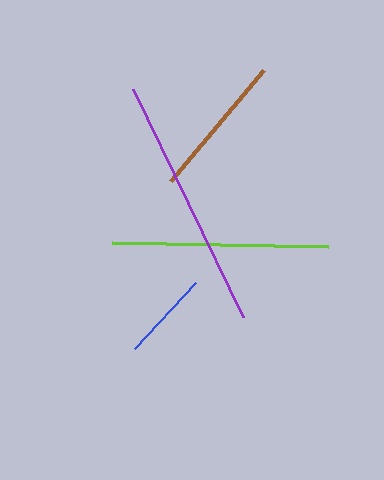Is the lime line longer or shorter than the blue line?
The lime line is longer than the blue line.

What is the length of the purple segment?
The purple segment is approximately 254 pixels long.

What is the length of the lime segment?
The lime segment is approximately 216 pixels long.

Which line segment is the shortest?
The blue line is the shortest at approximately 89 pixels.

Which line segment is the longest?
The purple line is the longest at approximately 254 pixels.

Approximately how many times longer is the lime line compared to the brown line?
The lime line is approximately 1.5 times the length of the brown line.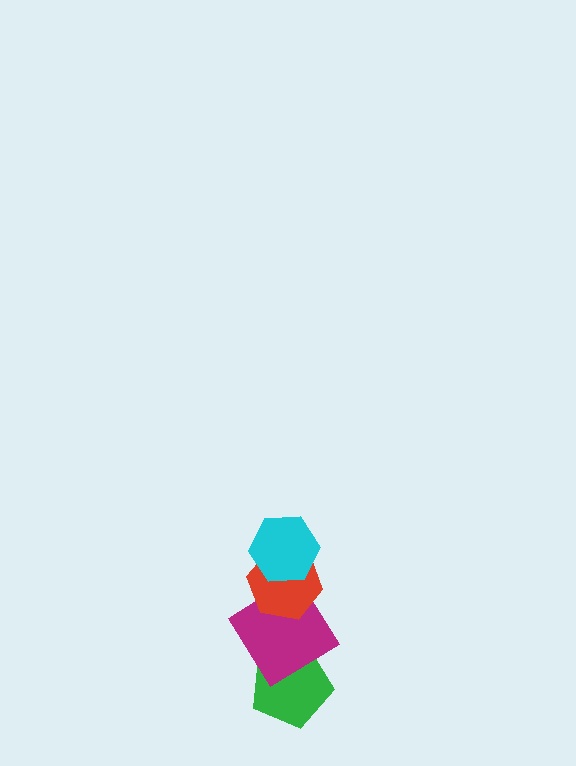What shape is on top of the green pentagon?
The magenta diamond is on top of the green pentagon.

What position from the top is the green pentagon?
The green pentagon is 4th from the top.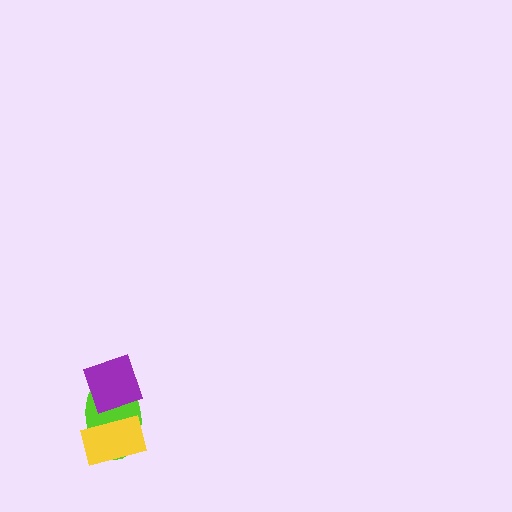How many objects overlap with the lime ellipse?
2 objects overlap with the lime ellipse.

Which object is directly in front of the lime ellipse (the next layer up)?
The yellow rectangle is directly in front of the lime ellipse.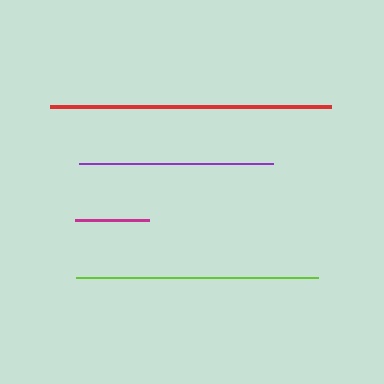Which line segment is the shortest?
The magenta line is the shortest at approximately 74 pixels.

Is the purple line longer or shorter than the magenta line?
The purple line is longer than the magenta line.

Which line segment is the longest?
The red line is the longest at approximately 281 pixels.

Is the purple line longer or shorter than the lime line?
The lime line is longer than the purple line.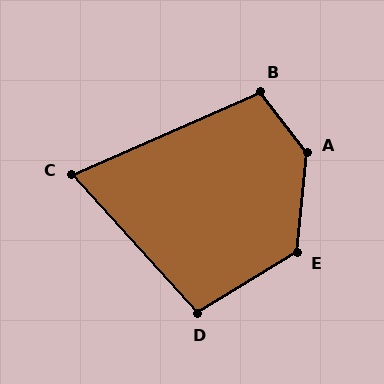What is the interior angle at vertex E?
Approximately 127 degrees (obtuse).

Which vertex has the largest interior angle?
A, at approximately 137 degrees.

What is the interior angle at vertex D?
Approximately 101 degrees (obtuse).